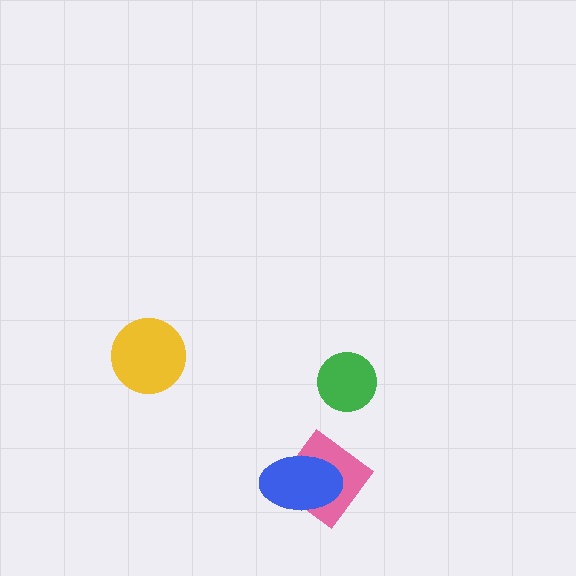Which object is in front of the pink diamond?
The blue ellipse is in front of the pink diamond.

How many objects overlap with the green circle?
0 objects overlap with the green circle.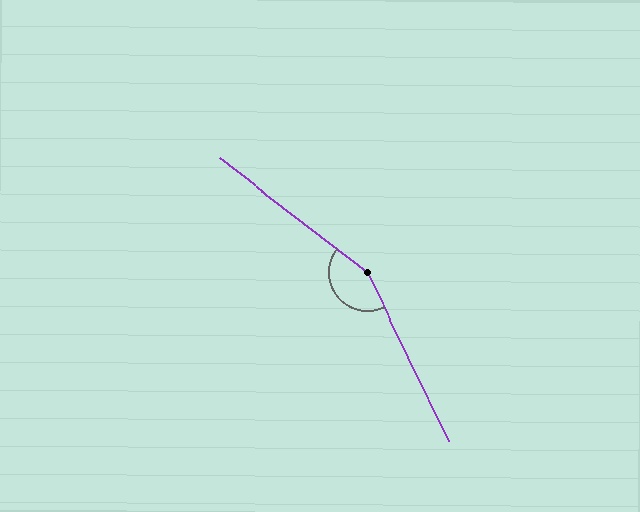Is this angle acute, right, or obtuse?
It is obtuse.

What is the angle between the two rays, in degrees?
Approximately 153 degrees.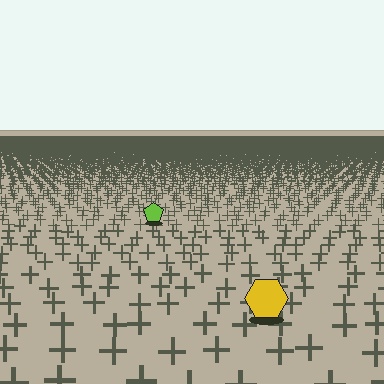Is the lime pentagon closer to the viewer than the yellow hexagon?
No. The yellow hexagon is closer — you can tell from the texture gradient: the ground texture is coarser near it.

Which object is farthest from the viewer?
The lime pentagon is farthest from the viewer. It appears smaller and the ground texture around it is denser.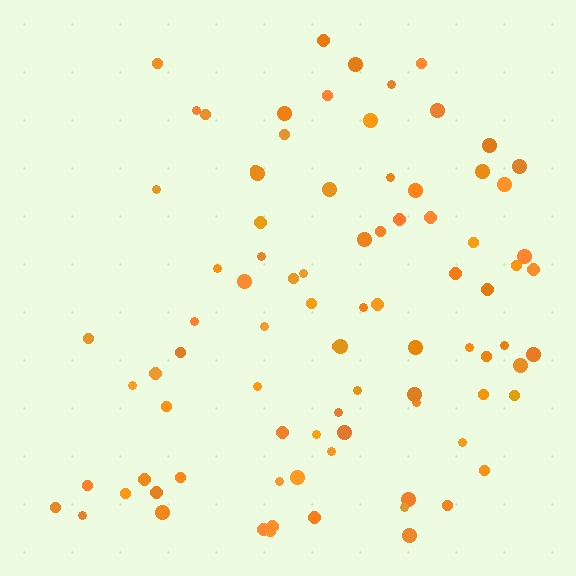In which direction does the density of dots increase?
From left to right, with the right side densest.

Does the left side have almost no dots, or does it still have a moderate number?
Still a moderate number, just noticeably fewer than the right.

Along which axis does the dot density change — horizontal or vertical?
Horizontal.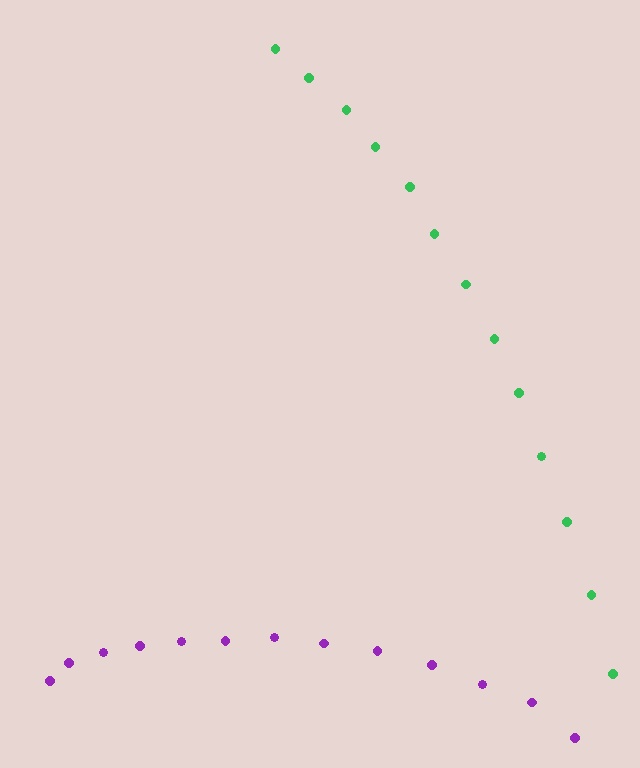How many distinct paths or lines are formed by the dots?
There are 2 distinct paths.